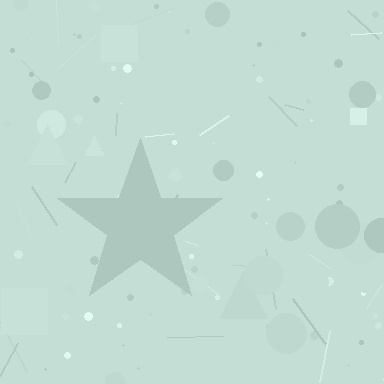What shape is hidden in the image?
A star is hidden in the image.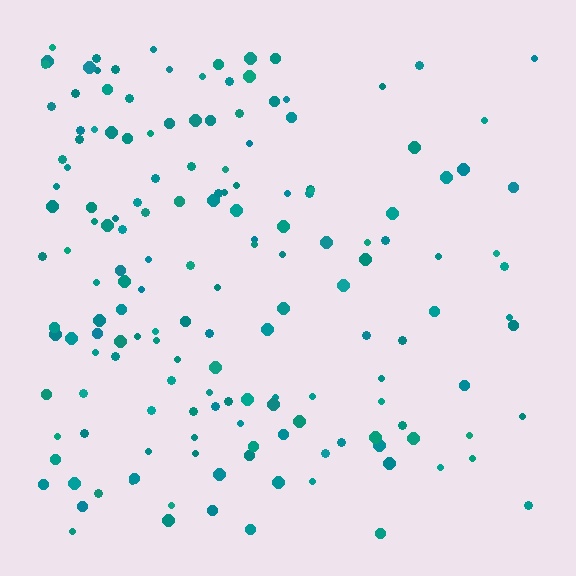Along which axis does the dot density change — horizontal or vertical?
Horizontal.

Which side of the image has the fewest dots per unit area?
The right.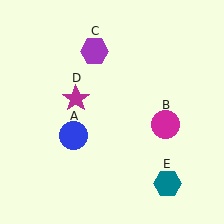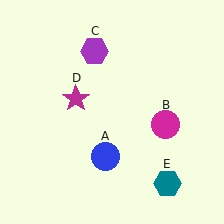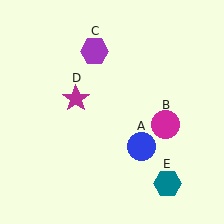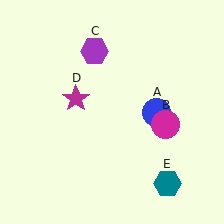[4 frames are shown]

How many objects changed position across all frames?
1 object changed position: blue circle (object A).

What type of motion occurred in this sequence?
The blue circle (object A) rotated counterclockwise around the center of the scene.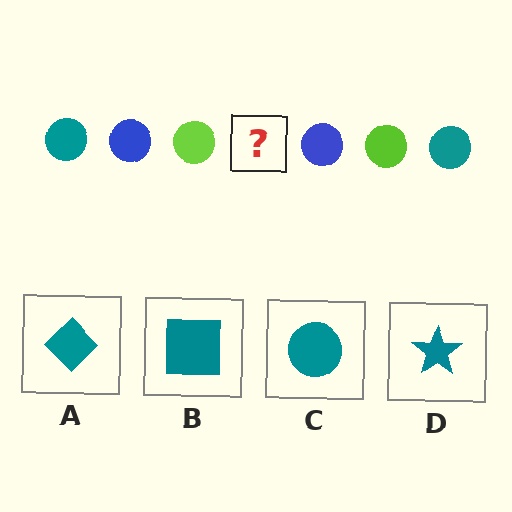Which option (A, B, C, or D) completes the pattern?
C.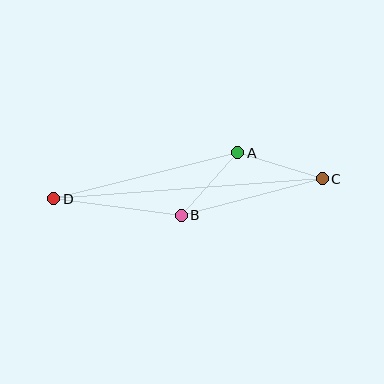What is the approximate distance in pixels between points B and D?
The distance between B and D is approximately 128 pixels.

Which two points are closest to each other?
Points A and B are closest to each other.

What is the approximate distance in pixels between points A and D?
The distance between A and D is approximately 189 pixels.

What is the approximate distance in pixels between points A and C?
The distance between A and C is approximately 88 pixels.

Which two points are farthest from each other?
Points C and D are farthest from each other.